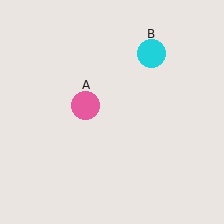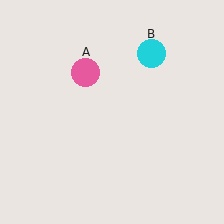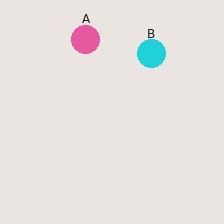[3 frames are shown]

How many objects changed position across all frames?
1 object changed position: pink circle (object A).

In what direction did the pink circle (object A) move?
The pink circle (object A) moved up.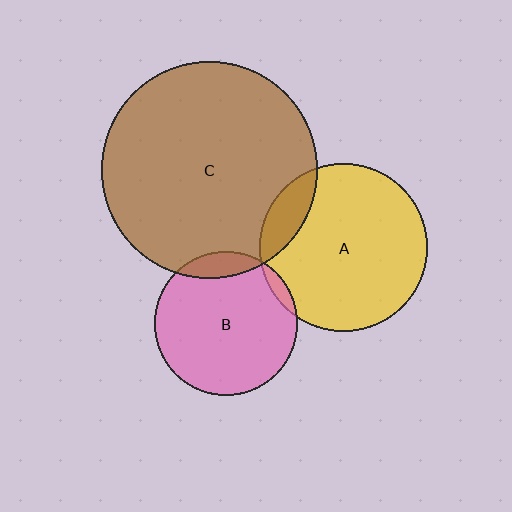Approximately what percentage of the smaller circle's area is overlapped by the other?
Approximately 15%.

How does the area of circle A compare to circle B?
Approximately 1.4 times.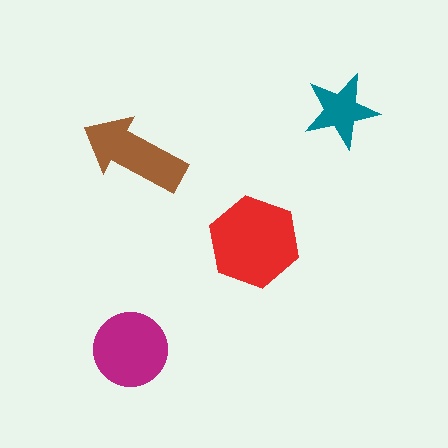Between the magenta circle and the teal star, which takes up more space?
The magenta circle.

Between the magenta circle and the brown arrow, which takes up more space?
The magenta circle.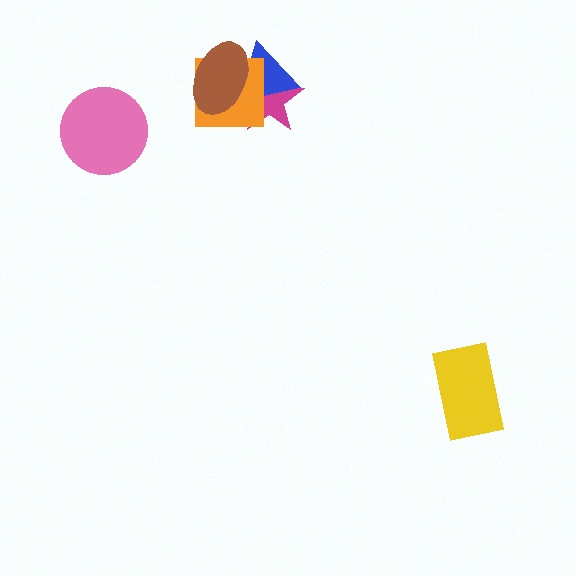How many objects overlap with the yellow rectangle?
0 objects overlap with the yellow rectangle.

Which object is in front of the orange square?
The brown ellipse is in front of the orange square.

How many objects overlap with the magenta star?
3 objects overlap with the magenta star.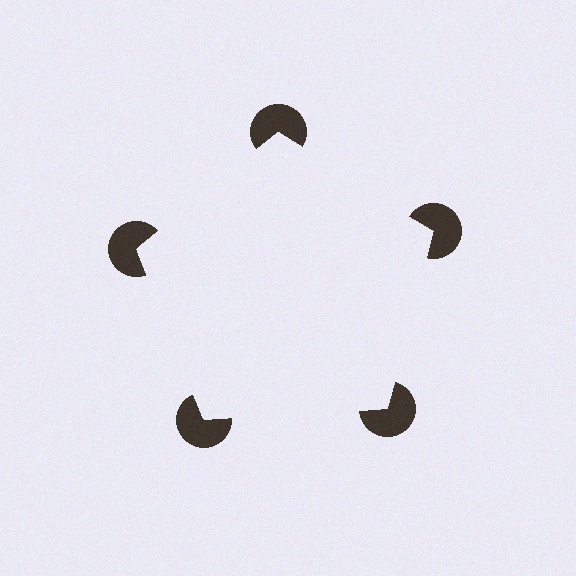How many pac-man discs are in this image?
There are 5 — one at each vertex of the illusory pentagon.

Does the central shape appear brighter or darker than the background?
It typically appears slightly brighter than the background, even though no actual brightness change is drawn.